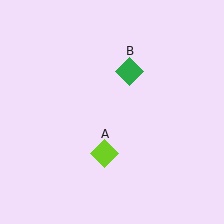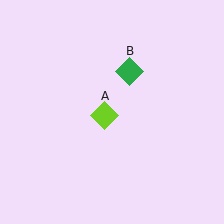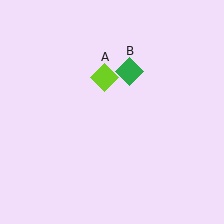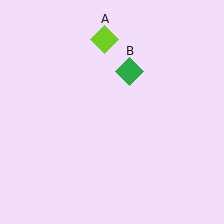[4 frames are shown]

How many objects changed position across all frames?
1 object changed position: lime diamond (object A).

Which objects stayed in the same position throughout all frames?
Green diamond (object B) remained stationary.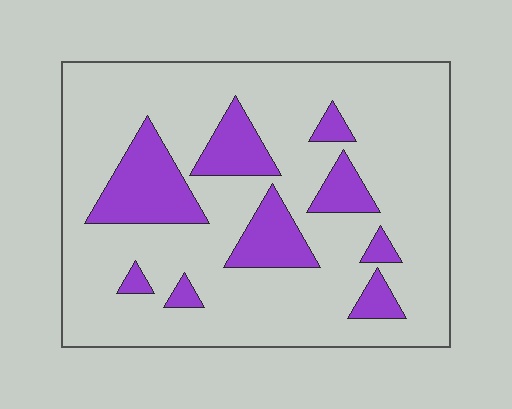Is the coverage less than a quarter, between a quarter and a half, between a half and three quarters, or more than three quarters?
Less than a quarter.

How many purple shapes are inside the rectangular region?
9.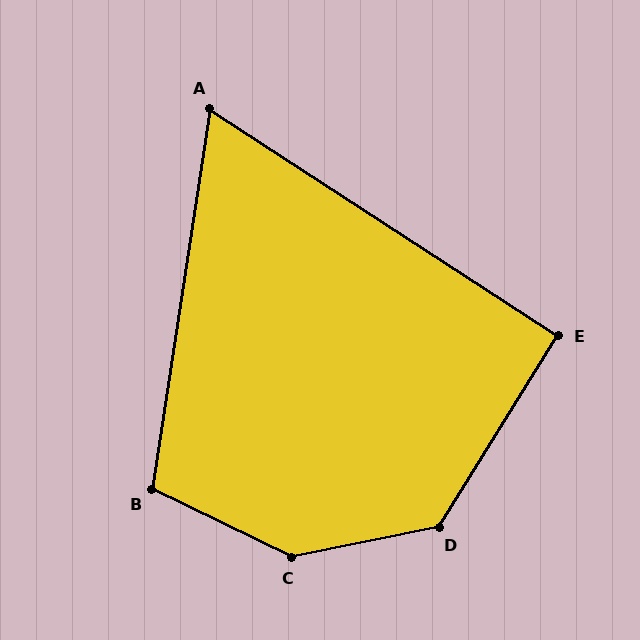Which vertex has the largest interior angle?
C, at approximately 143 degrees.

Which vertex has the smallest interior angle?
A, at approximately 66 degrees.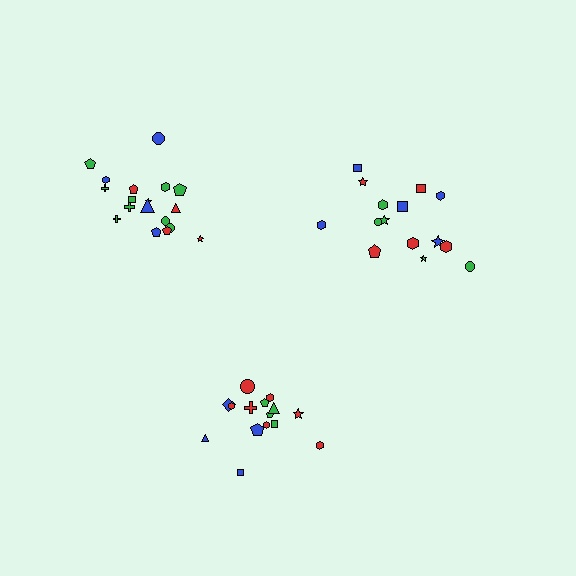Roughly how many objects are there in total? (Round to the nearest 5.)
Roughly 50 objects in total.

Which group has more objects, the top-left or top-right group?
The top-left group.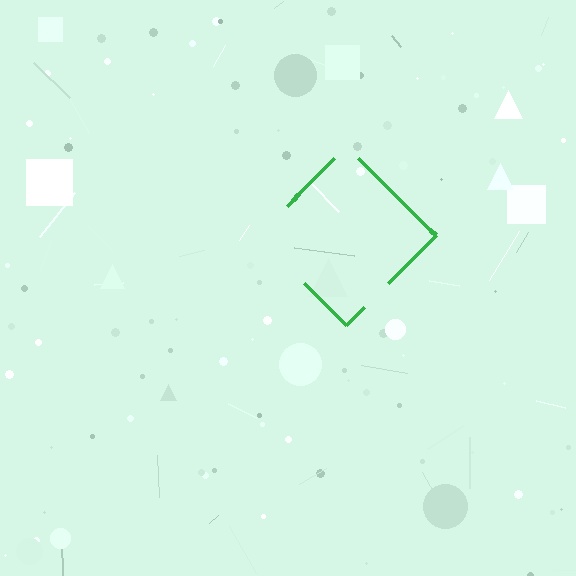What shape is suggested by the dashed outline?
The dashed outline suggests a diamond.